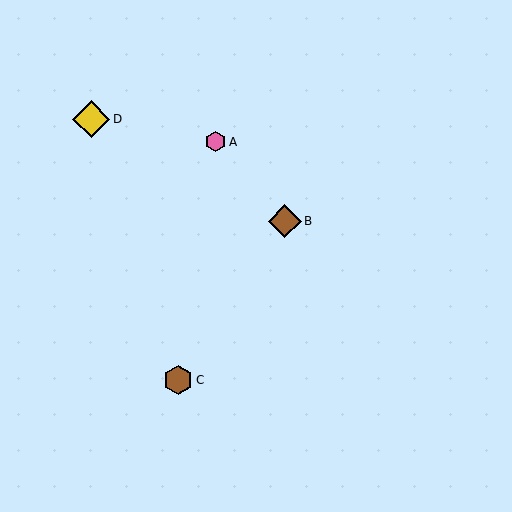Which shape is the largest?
The yellow diamond (labeled D) is the largest.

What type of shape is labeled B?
Shape B is a brown diamond.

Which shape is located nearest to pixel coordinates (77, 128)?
The yellow diamond (labeled D) at (91, 119) is nearest to that location.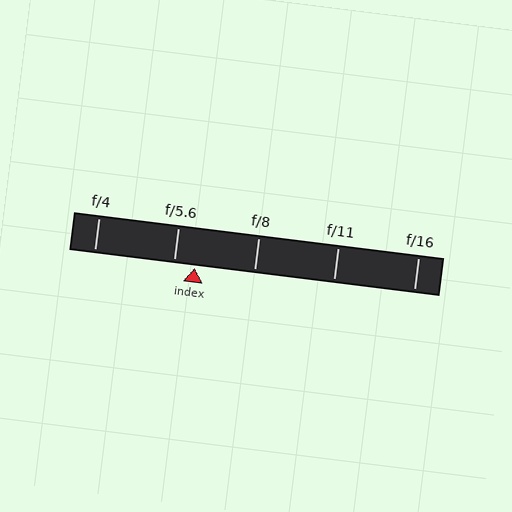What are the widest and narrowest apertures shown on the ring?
The widest aperture shown is f/4 and the narrowest is f/16.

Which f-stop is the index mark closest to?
The index mark is closest to f/5.6.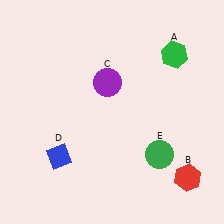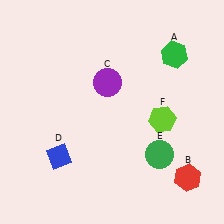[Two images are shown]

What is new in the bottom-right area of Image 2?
A lime hexagon (F) was added in the bottom-right area of Image 2.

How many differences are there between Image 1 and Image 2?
There is 1 difference between the two images.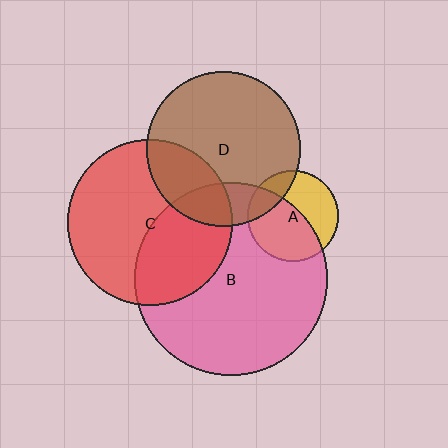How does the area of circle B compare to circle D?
Approximately 1.6 times.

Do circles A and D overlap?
Yes.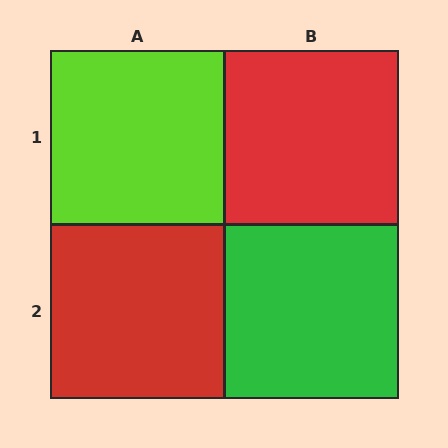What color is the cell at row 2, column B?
Green.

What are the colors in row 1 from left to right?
Lime, red.